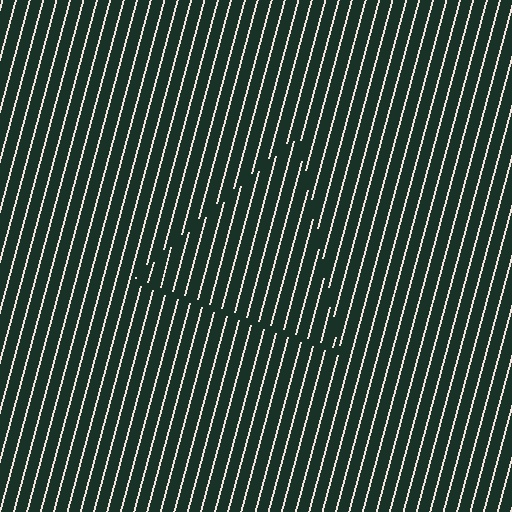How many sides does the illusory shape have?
3 sides — the line-ends trace a triangle.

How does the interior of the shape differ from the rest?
The interior of the shape contains the same grating, shifted by half a period — the contour is defined by the phase discontinuity where line-ends from the inner and outer gratings abut.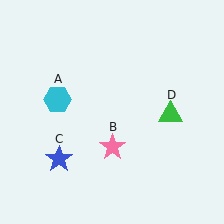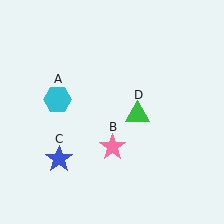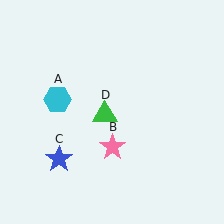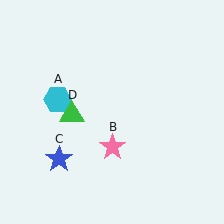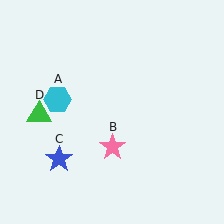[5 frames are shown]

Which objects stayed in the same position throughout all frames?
Cyan hexagon (object A) and pink star (object B) and blue star (object C) remained stationary.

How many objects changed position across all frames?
1 object changed position: green triangle (object D).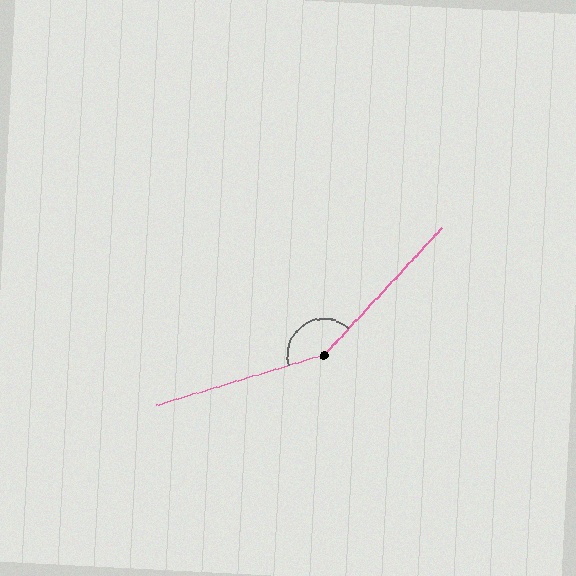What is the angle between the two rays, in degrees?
Approximately 150 degrees.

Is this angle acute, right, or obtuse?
It is obtuse.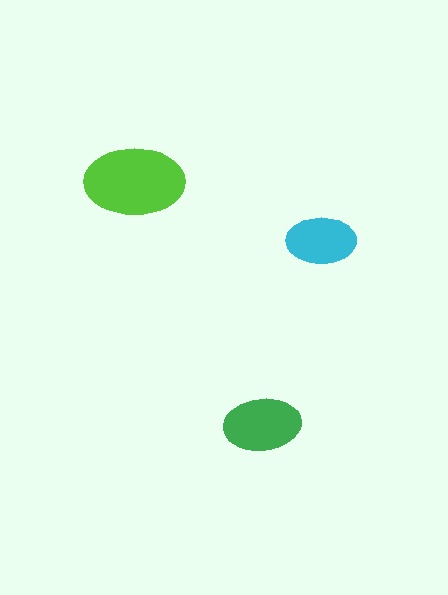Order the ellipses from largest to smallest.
the lime one, the green one, the cyan one.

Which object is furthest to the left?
The lime ellipse is leftmost.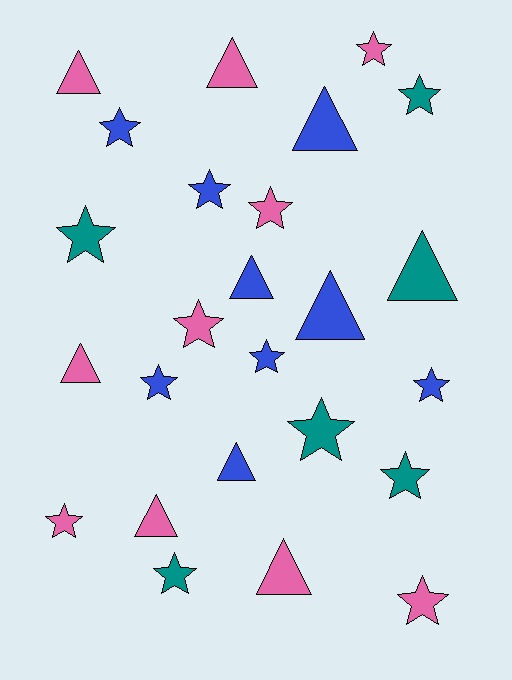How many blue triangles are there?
There are 4 blue triangles.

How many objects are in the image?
There are 25 objects.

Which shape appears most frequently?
Star, with 15 objects.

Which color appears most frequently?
Pink, with 10 objects.